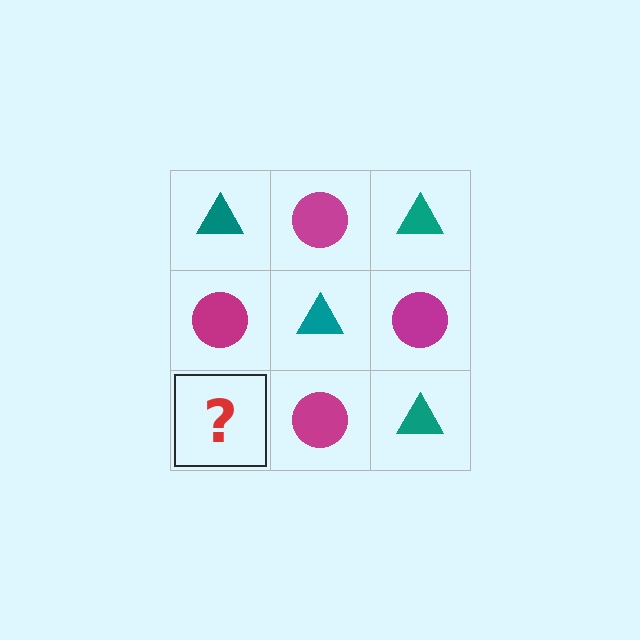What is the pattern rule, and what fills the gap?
The rule is that it alternates teal triangle and magenta circle in a checkerboard pattern. The gap should be filled with a teal triangle.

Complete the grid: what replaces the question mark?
The question mark should be replaced with a teal triangle.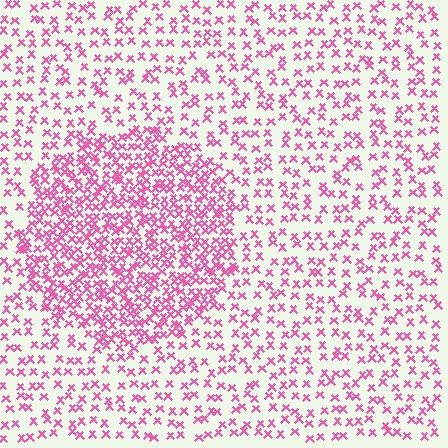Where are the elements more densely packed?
The elements are more densely packed inside the circle boundary.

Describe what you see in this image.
The image contains small pink elements arranged at two different densities. A circle-shaped region is visible where the elements are more densely packed than the surrounding area.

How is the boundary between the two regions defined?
The boundary is defined by a change in element density (approximately 2.2x ratio). All elements are the same color, size, and shape.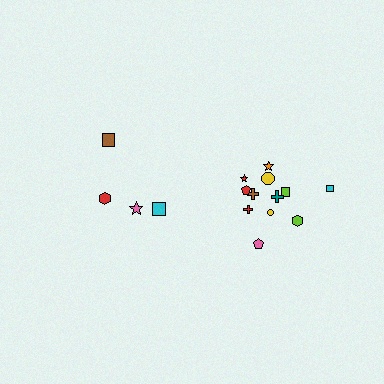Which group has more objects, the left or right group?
The right group.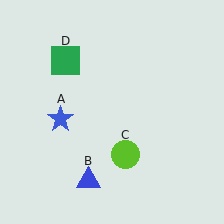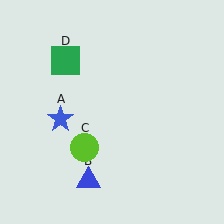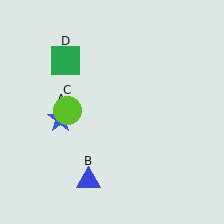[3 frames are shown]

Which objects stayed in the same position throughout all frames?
Blue star (object A) and blue triangle (object B) and green square (object D) remained stationary.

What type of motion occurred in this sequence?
The lime circle (object C) rotated clockwise around the center of the scene.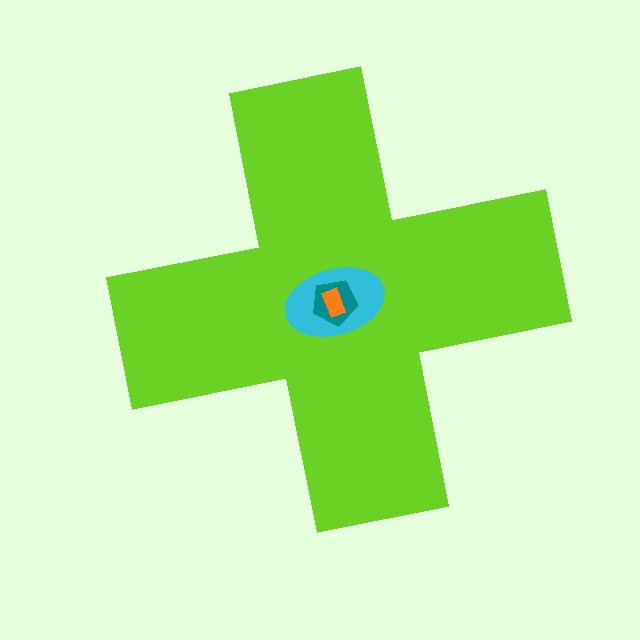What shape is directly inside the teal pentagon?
The orange rectangle.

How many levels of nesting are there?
4.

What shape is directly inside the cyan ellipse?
The teal pentagon.